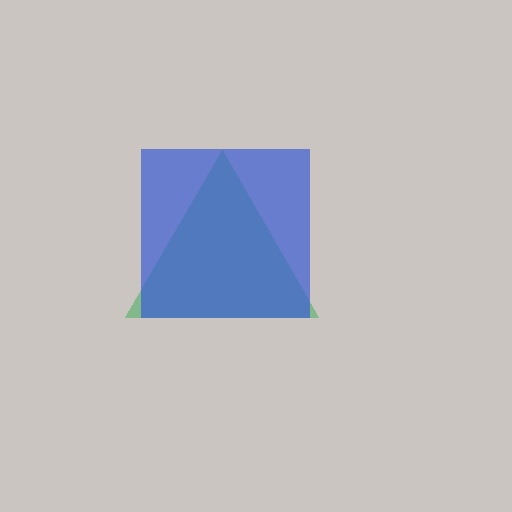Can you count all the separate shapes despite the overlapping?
Yes, there are 2 separate shapes.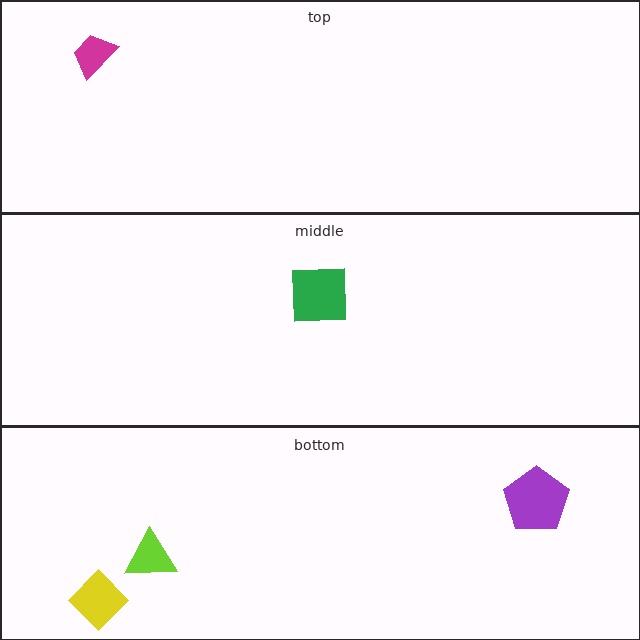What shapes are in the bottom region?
The lime triangle, the purple pentagon, the yellow diamond.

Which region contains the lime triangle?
The bottom region.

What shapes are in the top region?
The magenta trapezoid.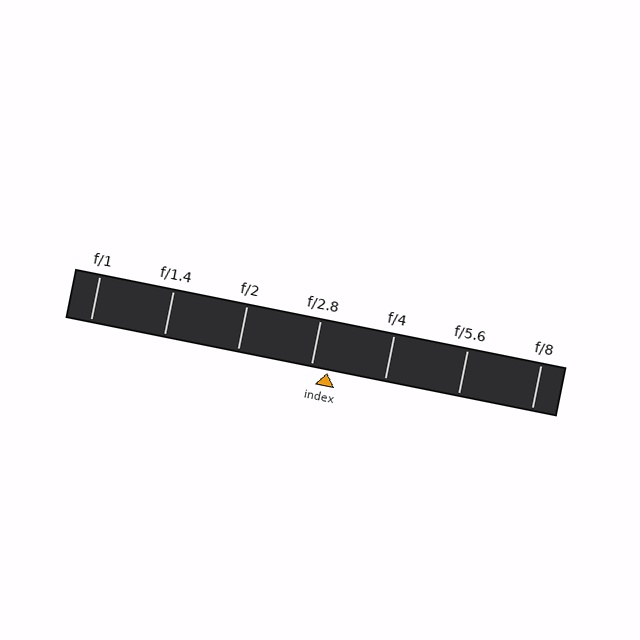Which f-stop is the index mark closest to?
The index mark is closest to f/2.8.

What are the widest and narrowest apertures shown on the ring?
The widest aperture shown is f/1 and the narrowest is f/8.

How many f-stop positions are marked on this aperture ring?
There are 7 f-stop positions marked.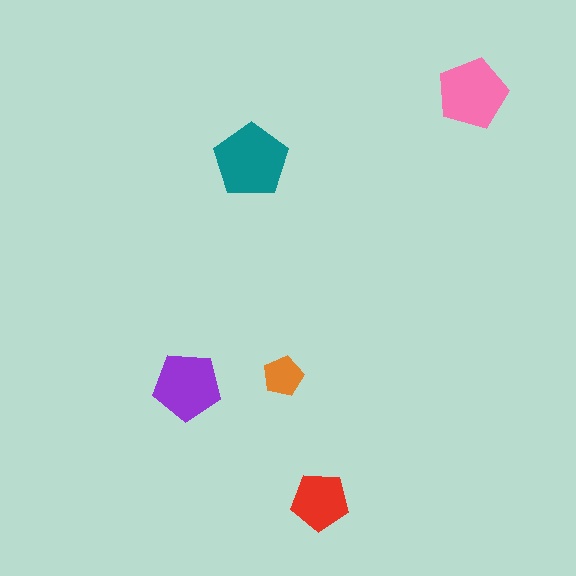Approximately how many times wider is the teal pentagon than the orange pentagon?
About 2 times wider.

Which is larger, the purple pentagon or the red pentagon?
The purple one.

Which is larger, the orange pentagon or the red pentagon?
The red one.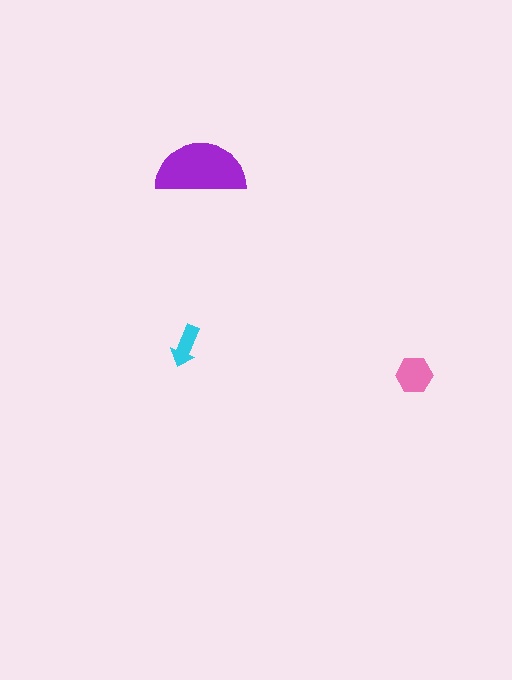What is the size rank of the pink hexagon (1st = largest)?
2nd.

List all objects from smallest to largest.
The cyan arrow, the pink hexagon, the purple semicircle.